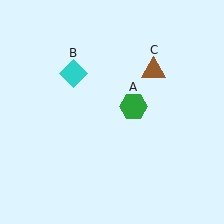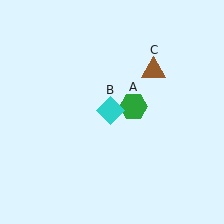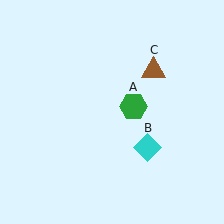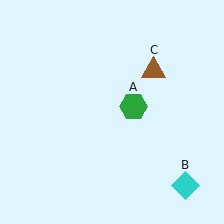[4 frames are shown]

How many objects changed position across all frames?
1 object changed position: cyan diamond (object B).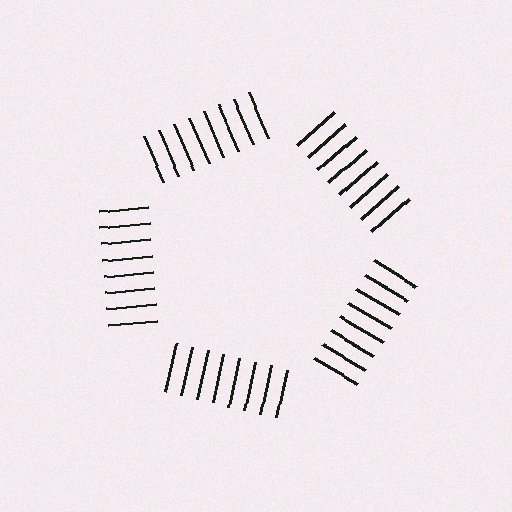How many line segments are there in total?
40 — 8 along each of the 5 edges.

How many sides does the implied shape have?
5 sides — the line-ends trace a pentagon.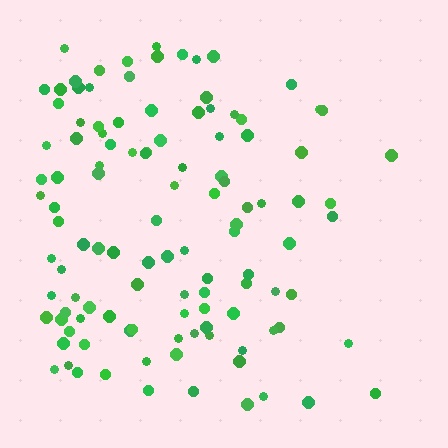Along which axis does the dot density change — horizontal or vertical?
Horizontal.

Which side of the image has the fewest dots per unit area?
The right.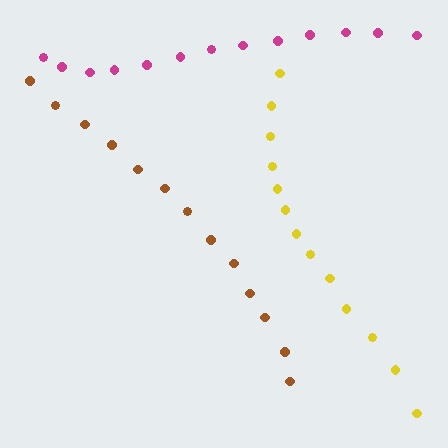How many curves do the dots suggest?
There are 3 distinct paths.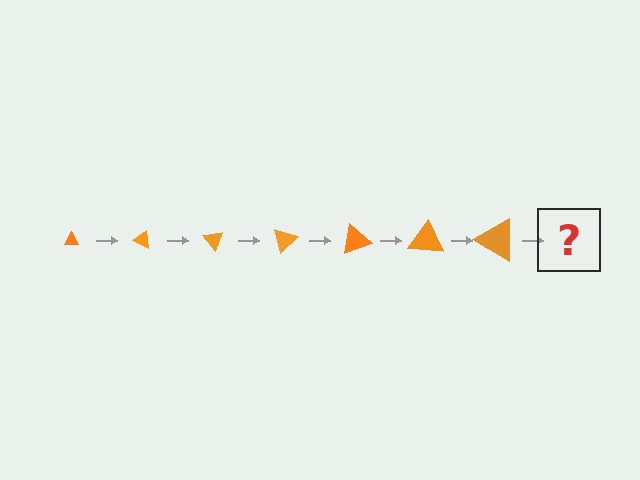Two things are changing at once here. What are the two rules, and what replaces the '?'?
The two rules are that the triangle grows larger each step and it rotates 25 degrees each step. The '?' should be a triangle, larger than the previous one and rotated 175 degrees from the start.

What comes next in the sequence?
The next element should be a triangle, larger than the previous one and rotated 175 degrees from the start.